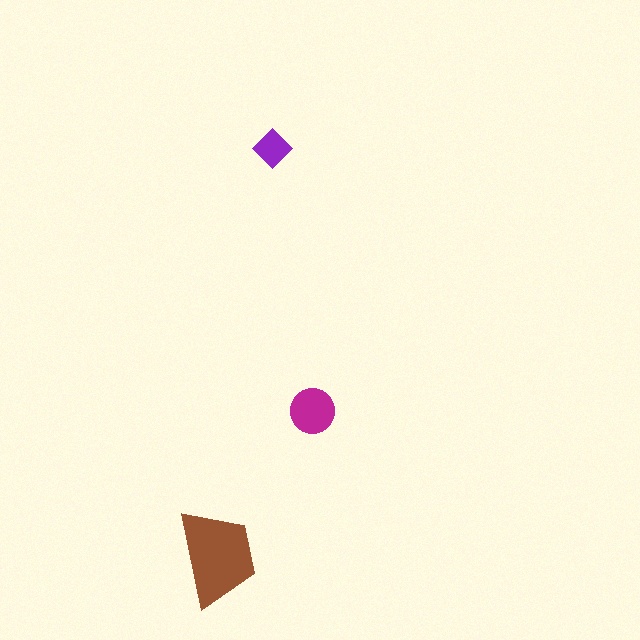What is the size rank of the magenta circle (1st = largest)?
2nd.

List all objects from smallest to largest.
The purple diamond, the magenta circle, the brown trapezoid.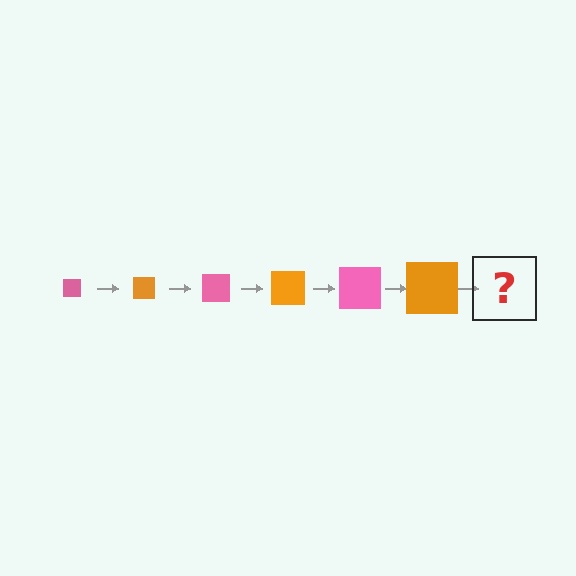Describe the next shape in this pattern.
It should be a pink square, larger than the previous one.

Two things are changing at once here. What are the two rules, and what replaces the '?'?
The two rules are that the square grows larger each step and the color cycles through pink and orange. The '?' should be a pink square, larger than the previous one.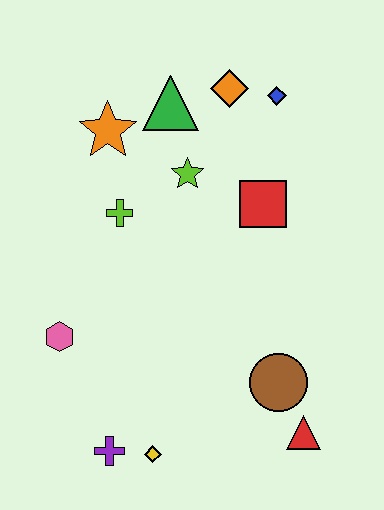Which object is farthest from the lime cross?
The red triangle is farthest from the lime cross.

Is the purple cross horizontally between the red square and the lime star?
No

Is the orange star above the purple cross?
Yes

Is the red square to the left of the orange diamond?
No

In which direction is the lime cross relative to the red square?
The lime cross is to the left of the red square.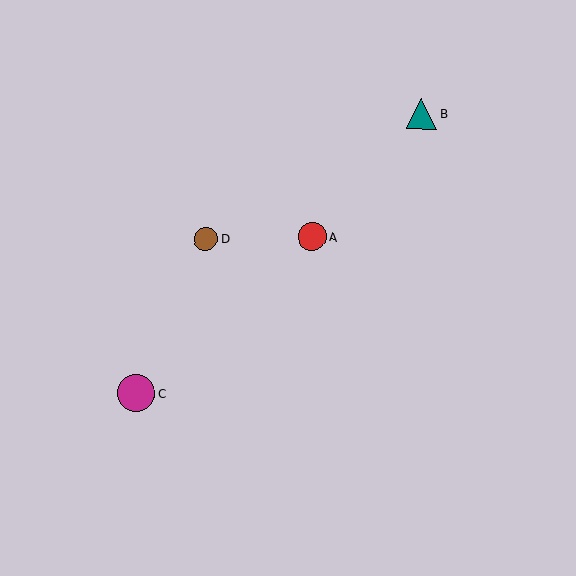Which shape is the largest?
The magenta circle (labeled C) is the largest.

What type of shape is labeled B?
Shape B is a teal triangle.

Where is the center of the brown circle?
The center of the brown circle is at (206, 239).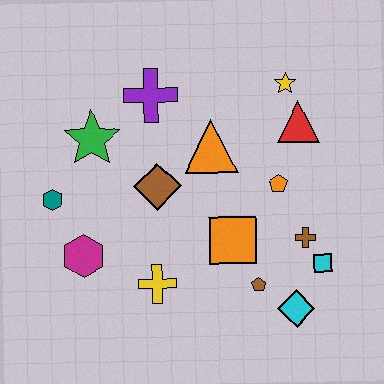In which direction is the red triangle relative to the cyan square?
The red triangle is above the cyan square.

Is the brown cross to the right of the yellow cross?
Yes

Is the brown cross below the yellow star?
Yes